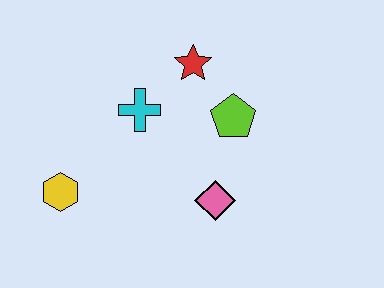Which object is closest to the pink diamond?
The lime pentagon is closest to the pink diamond.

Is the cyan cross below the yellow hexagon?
No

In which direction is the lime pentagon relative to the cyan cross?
The lime pentagon is to the right of the cyan cross.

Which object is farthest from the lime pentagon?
The yellow hexagon is farthest from the lime pentagon.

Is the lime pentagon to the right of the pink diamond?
Yes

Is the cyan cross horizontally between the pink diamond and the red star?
No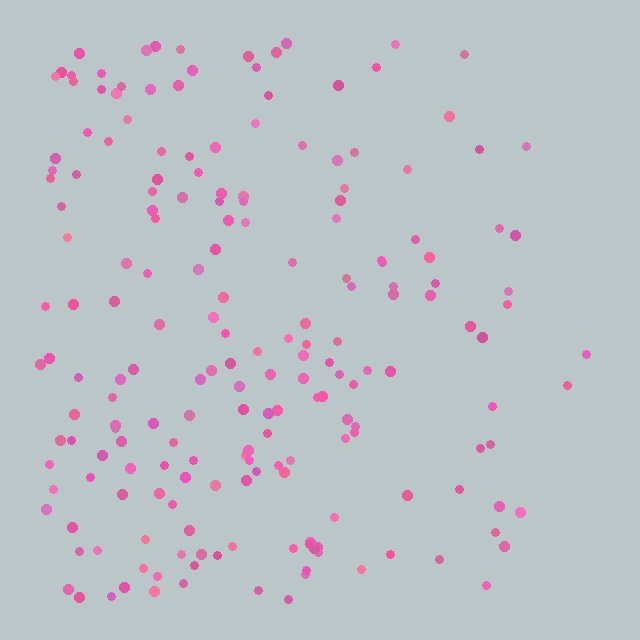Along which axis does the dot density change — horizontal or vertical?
Horizontal.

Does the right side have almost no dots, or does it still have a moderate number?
Still a moderate number, just noticeably fewer than the left.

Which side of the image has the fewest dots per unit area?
The right.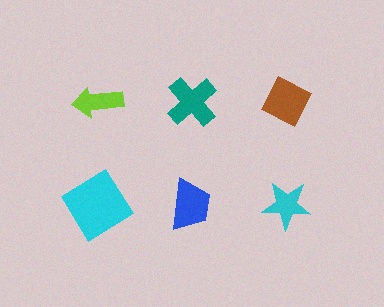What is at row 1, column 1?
A lime arrow.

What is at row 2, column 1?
A cyan diamond.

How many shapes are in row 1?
3 shapes.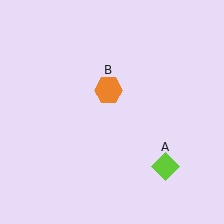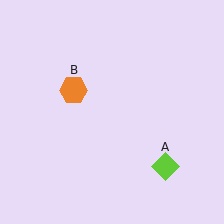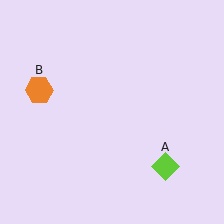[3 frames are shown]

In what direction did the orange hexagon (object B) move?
The orange hexagon (object B) moved left.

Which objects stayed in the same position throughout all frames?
Lime diamond (object A) remained stationary.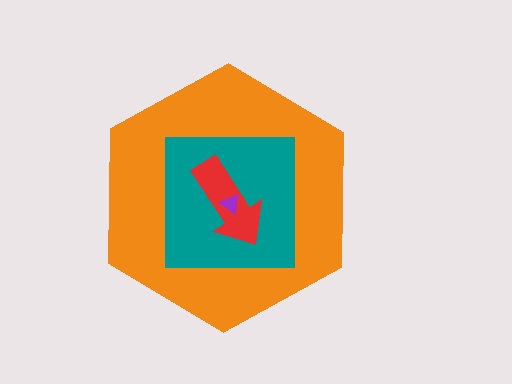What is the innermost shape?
The purple triangle.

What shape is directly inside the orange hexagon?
The teal square.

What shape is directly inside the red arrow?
The purple triangle.